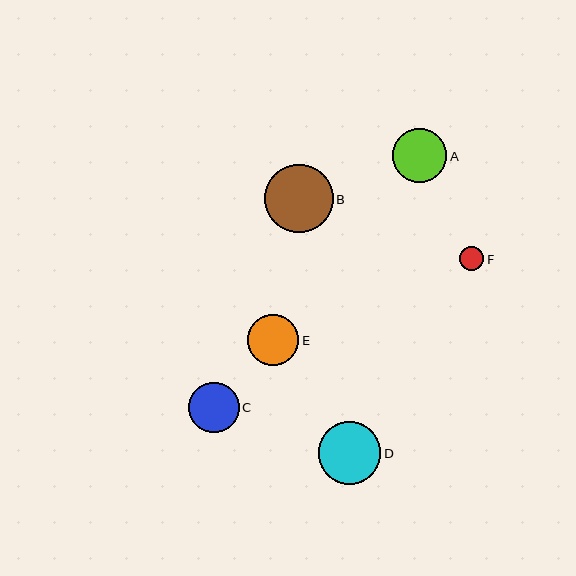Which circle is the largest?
Circle B is the largest with a size of approximately 68 pixels.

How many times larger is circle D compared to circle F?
Circle D is approximately 2.6 times the size of circle F.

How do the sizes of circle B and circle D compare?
Circle B and circle D are approximately the same size.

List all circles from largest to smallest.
From largest to smallest: B, D, A, E, C, F.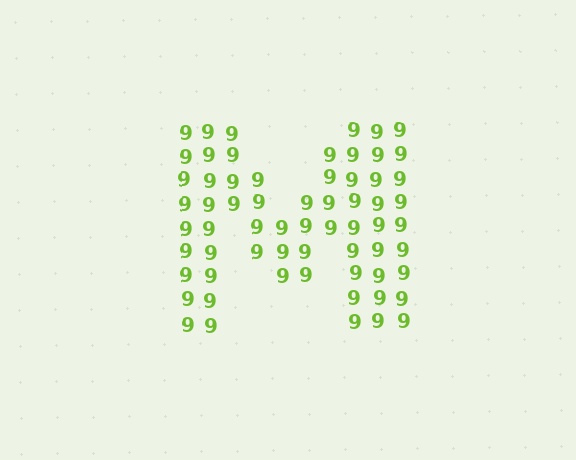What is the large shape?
The large shape is the letter M.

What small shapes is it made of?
It is made of small digit 9's.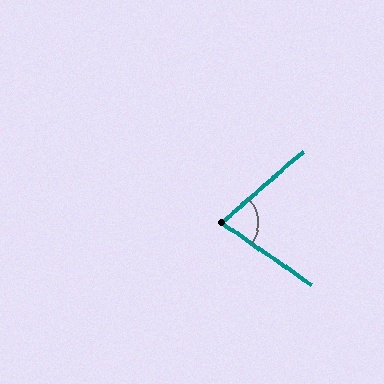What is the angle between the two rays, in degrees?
Approximately 75 degrees.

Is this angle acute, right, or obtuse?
It is acute.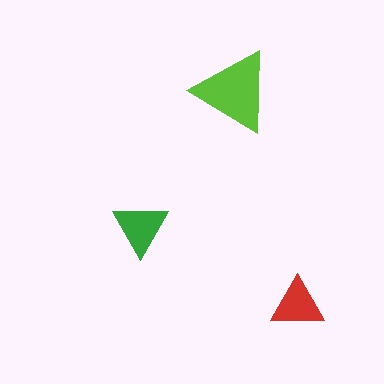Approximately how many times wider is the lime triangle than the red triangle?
About 1.5 times wider.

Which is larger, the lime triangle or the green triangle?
The lime one.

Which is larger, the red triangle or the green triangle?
The green one.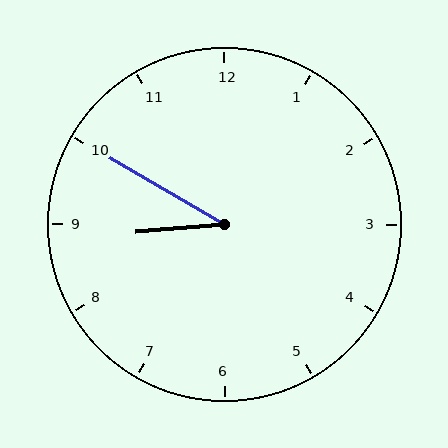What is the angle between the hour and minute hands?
Approximately 35 degrees.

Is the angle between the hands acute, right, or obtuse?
It is acute.